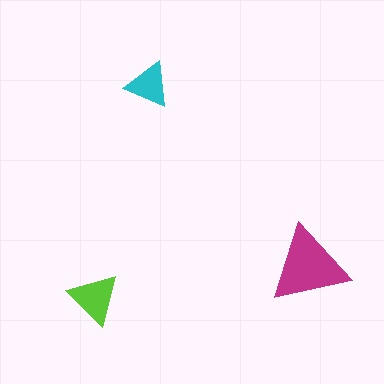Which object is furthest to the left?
The lime triangle is leftmost.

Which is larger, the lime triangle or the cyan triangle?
The lime one.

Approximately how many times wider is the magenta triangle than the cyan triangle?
About 1.5 times wider.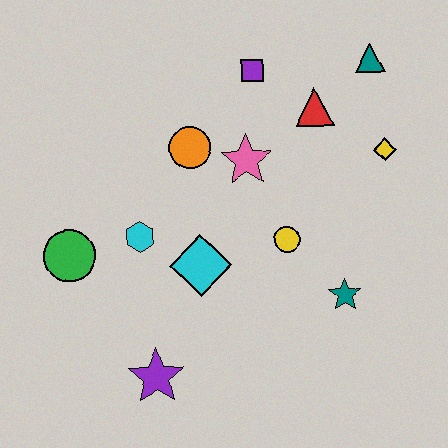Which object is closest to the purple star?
The cyan diamond is closest to the purple star.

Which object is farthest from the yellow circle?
The green circle is farthest from the yellow circle.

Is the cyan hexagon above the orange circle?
No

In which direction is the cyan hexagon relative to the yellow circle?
The cyan hexagon is to the left of the yellow circle.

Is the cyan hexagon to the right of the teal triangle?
No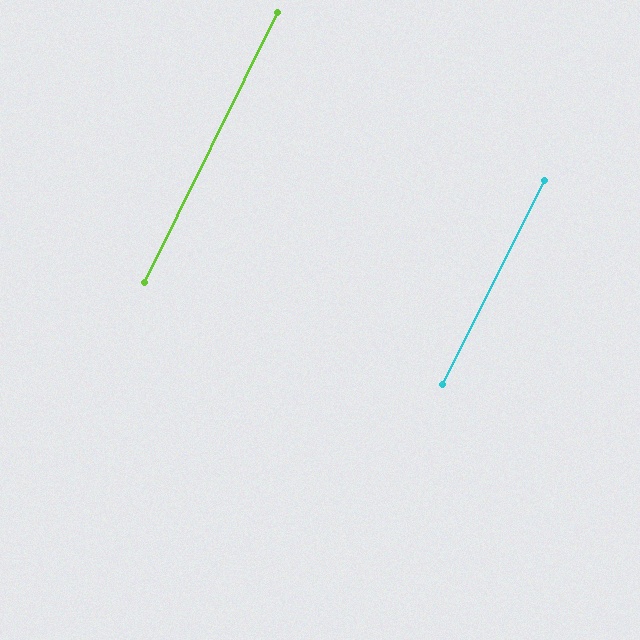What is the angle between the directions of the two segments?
Approximately 0 degrees.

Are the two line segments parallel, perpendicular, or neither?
Parallel — their directions differ by only 0.3°.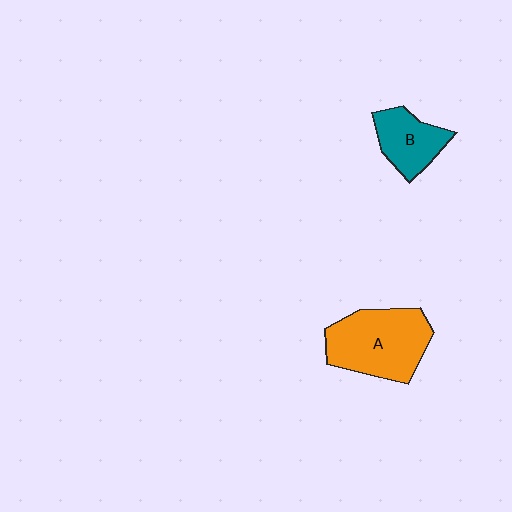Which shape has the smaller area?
Shape B (teal).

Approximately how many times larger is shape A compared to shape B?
Approximately 1.8 times.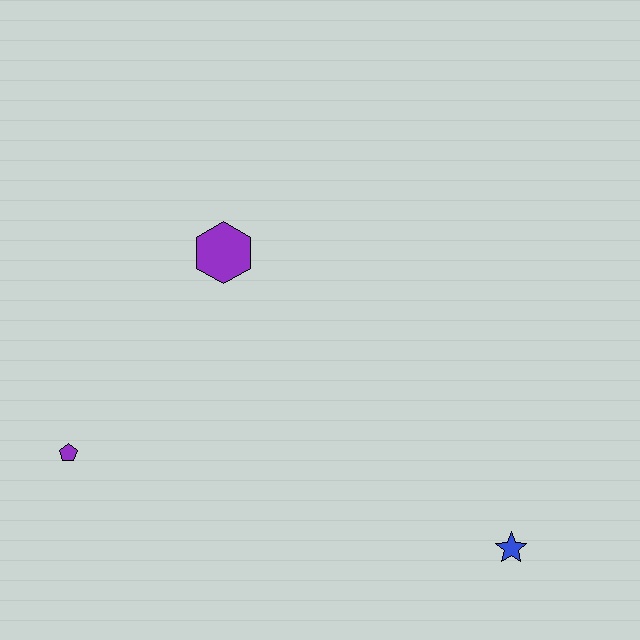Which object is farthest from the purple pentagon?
The blue star is farthest from the purple pentagon.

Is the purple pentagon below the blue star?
No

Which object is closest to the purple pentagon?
The purple hexagon is closest to the purple pentagon.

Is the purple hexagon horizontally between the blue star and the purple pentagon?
Yes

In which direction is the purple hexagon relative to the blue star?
The purple hexagon is above the blue star.